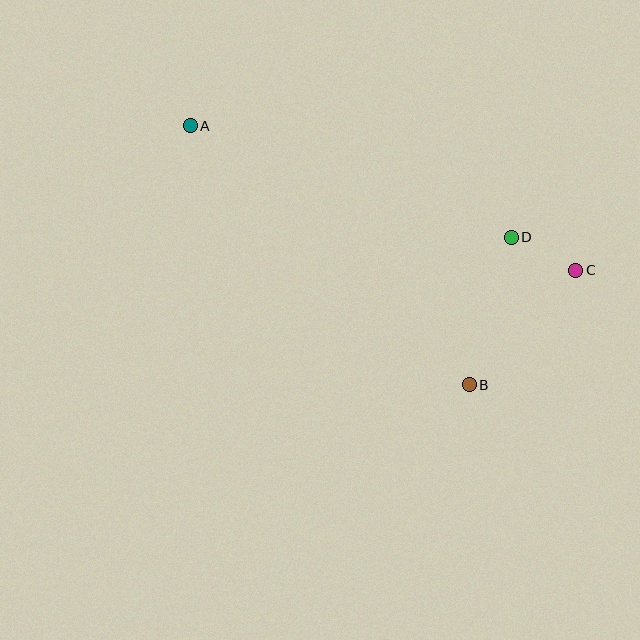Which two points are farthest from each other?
Points A and C are farthest from each other.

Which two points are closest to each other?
Points C and D are closest to each other.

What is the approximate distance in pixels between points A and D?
The distance between A and D is approximately 340 pixels.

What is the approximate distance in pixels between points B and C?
The distance between B and C is approximately 156 pixels.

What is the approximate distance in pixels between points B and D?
The distance between B and D is approximately 153 pixels.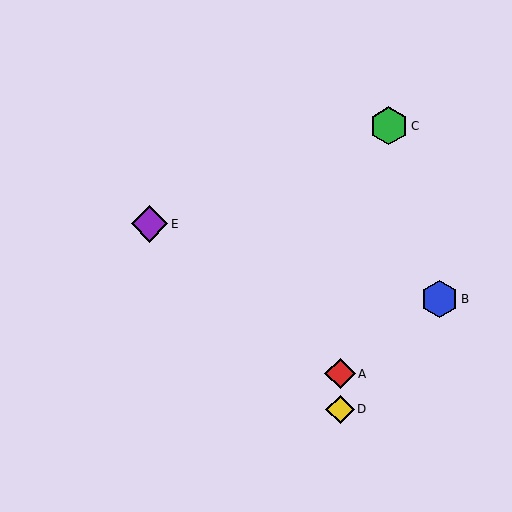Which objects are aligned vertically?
Objects A, D are aligned vertically.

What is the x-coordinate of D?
Object D is at x≈340.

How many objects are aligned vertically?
2 objects (A, D) are aligned vertically.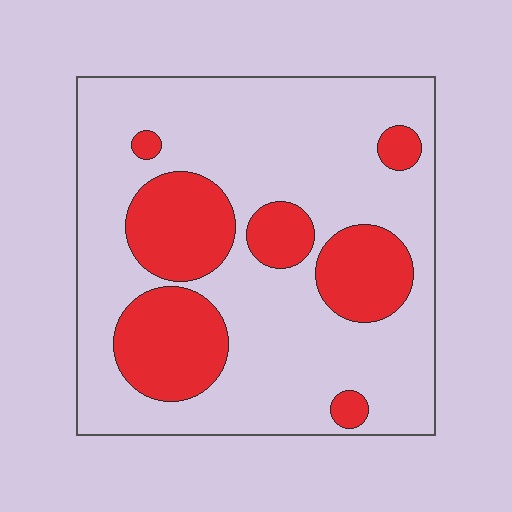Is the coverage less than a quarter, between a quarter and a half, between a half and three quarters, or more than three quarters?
Between a quarter and a half.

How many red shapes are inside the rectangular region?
7.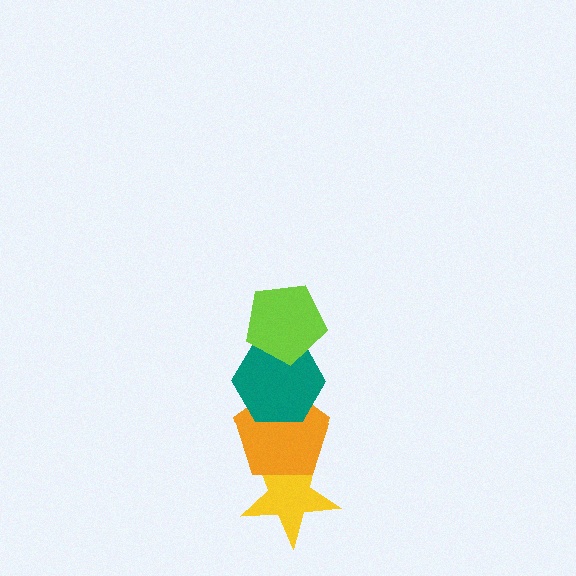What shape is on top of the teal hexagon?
The lime pentagon is on top of the teal hexagon.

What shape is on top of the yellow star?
The orange pentagon is on top of the yellow star.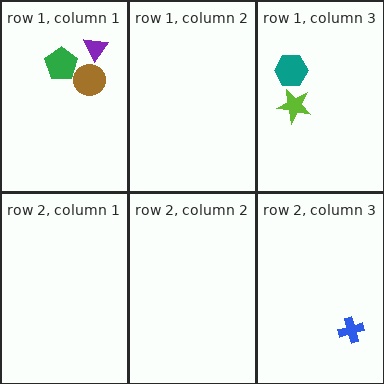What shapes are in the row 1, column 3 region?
The lime star, the teal hexagon.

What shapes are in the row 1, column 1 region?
The green pentagon, the brown circle, the purple triangle.